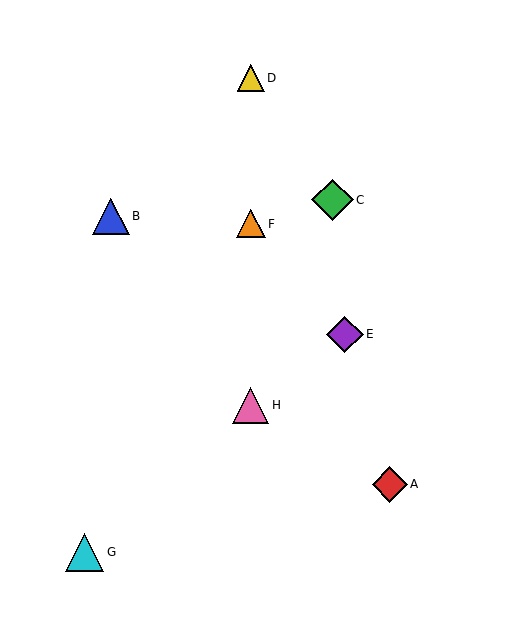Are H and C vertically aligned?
No, H is at x≈251 and C is at x≈333.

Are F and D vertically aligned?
Yes, both are at x≈251.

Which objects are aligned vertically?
Objects D, F, H are aligned vertically.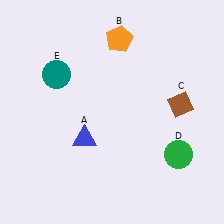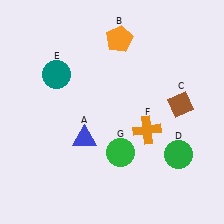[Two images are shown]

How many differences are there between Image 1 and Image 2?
There are 2 differences between the two images.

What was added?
An orange cross (F), a green circle (G) were added in Image 2.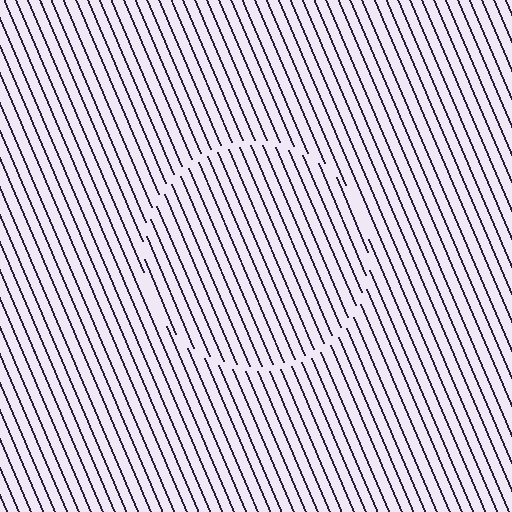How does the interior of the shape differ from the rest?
The interior of the shape contains the same grating, shifted by half a period — the contour is defined by the phase discontinuity where line-ends from the inner and outer gratings abut.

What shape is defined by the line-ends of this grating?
An illusory circle. The interior of the shape contains the same grating, shifted by half a period — the contour is defined by the phase discontinuity where line-ends from the inner and outer gratings abut.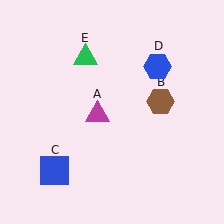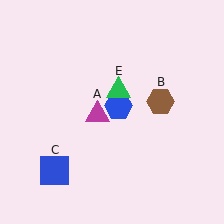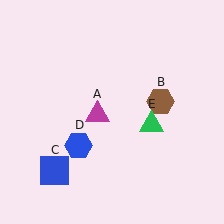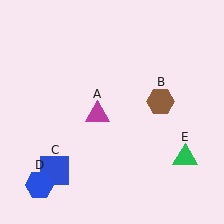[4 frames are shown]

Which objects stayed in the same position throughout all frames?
Magenta triangle (object A) and brown hexagon (object B) and blue square (object C) remained stationary.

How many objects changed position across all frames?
2 objects changed position: blue hexagon (object D), green triangle (object E).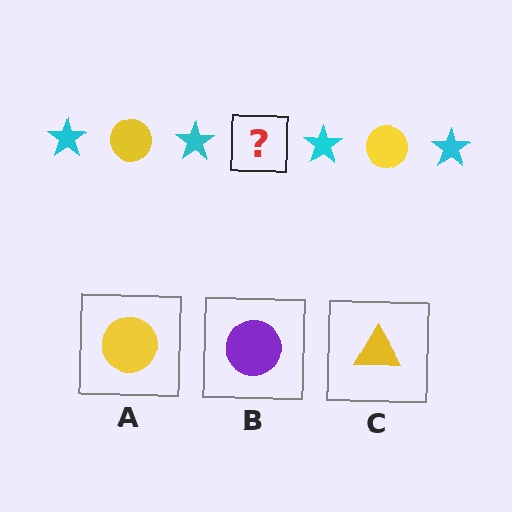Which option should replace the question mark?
Option A.